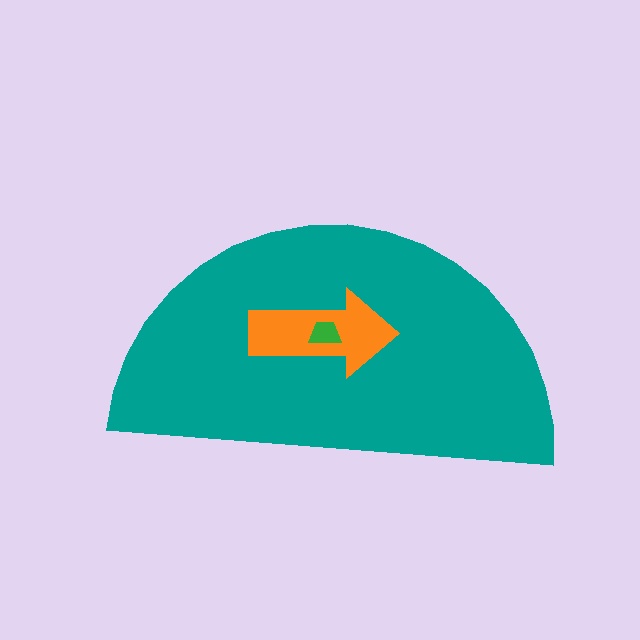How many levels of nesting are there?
3.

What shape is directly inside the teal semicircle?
The orange arrow.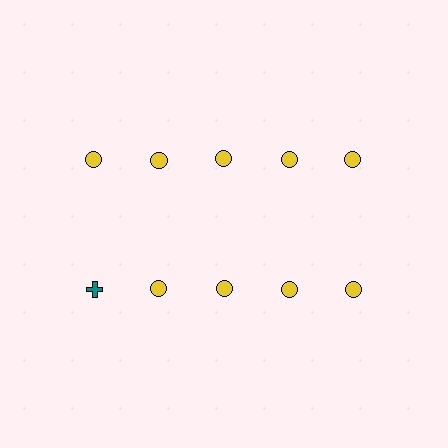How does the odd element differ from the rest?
It differs in both color (teal instead of yellow) and shape (cross instead of circle).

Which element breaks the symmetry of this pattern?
The teal cross in the second row, leftmost column breaks the symmetry. All other shapes are yellow circles.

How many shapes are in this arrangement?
There are 10 shapes arranged in a grid pattern.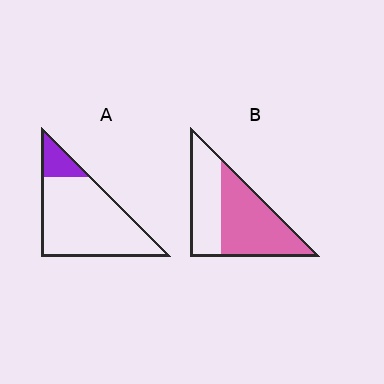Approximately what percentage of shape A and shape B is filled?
A is approximately 15% and B is approximately 60%.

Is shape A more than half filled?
No.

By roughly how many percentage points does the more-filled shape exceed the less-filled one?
By roughly 45 percentage points (B over A).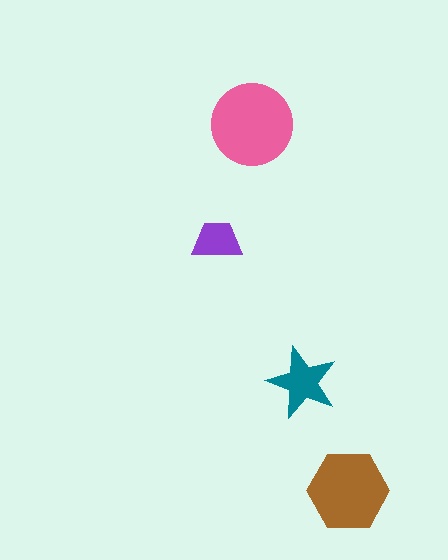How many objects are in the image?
There are 4 objects in the image.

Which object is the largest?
The pink circle.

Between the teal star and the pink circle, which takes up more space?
The pink circle.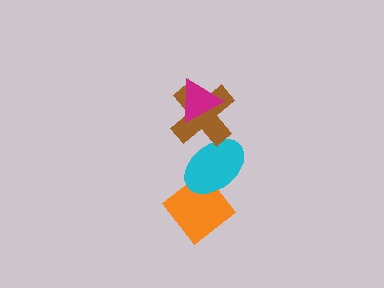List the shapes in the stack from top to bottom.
From top to bottom: the magenta triangle, the brown cross, the cyan ellipse, the orange diamond.